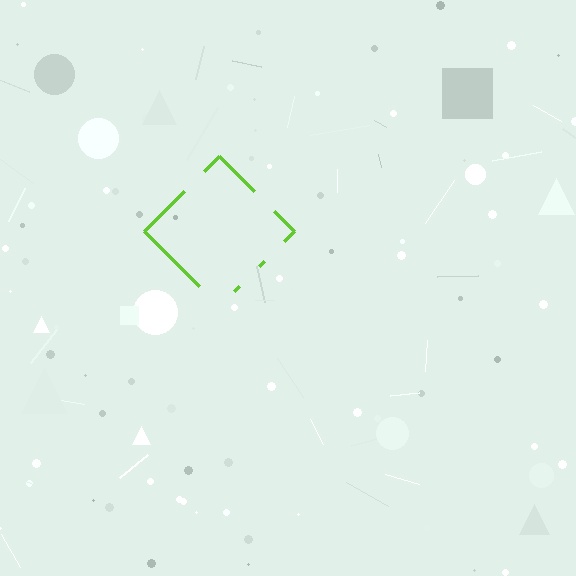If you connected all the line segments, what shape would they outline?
They would outline a diamond.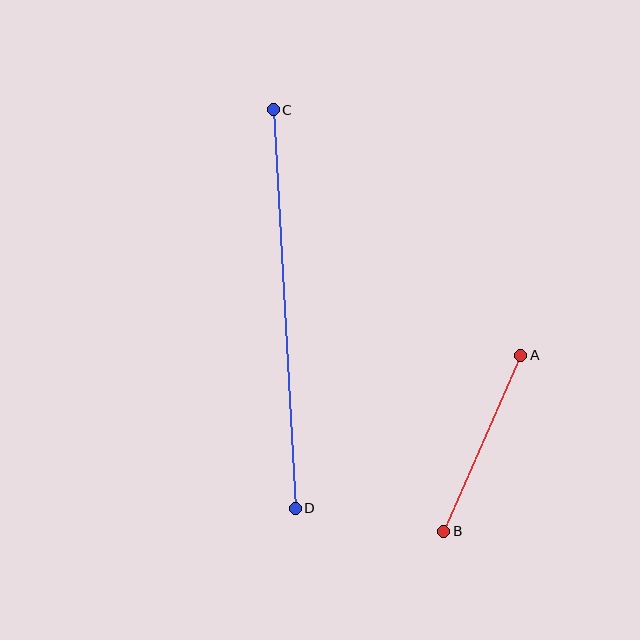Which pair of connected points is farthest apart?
Points C and D are farthest apart.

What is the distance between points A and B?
The distance is approximately 192 pixels.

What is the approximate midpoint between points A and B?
The midpoint is at approximately (482, 443) pixels.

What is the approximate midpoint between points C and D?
The midpoint is at approximately (284, 309) pixels.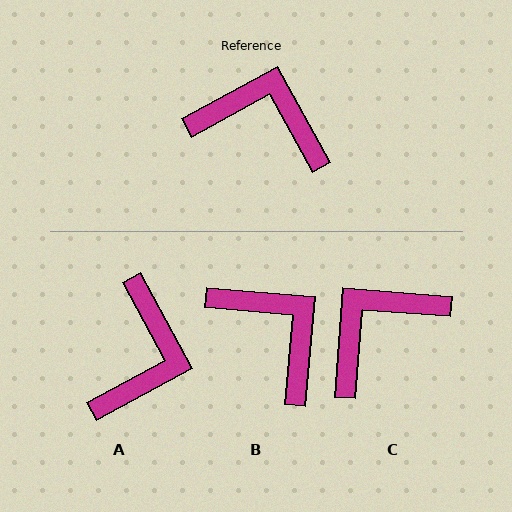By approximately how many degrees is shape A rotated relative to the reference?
Approximately 90 degrees clockwise.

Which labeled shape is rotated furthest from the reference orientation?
A, about 90 degrees away.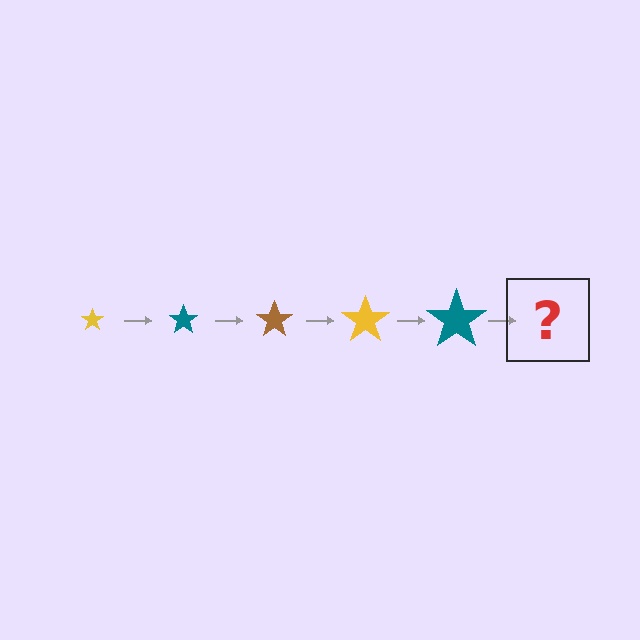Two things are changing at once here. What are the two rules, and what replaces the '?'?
The two rules are that the star grows larger each step and the color cycles through yellow, teal, and brown. The '?' should be a brown star, larger than the previous one.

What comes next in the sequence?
The next element should be a brown star, larger than the previous one.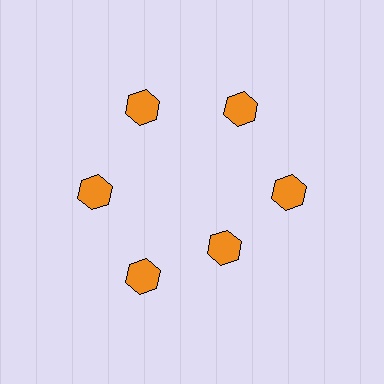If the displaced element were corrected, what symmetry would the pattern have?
It would have 6-fold rotational symmetry — the pattern would map onto itself every 60 degrees.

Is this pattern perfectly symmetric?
No. The 6 orange hexagons are arranged in a ring, but one element near the 5 o'clock position is pulled inward toward the center, breaking the 6-fold rotational symmetry.